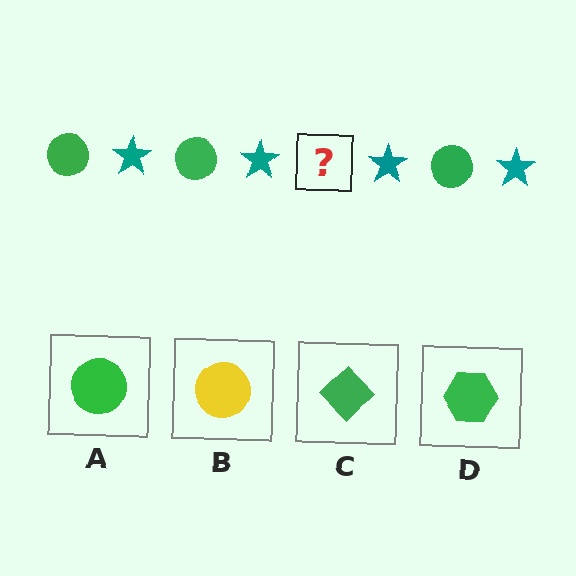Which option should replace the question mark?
Option A.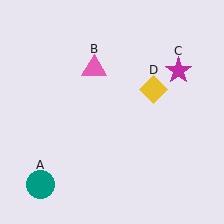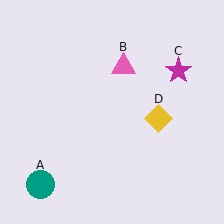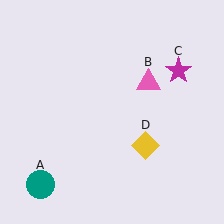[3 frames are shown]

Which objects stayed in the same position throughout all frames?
Teal circle (object A) and magenta star (object C) remained stationary.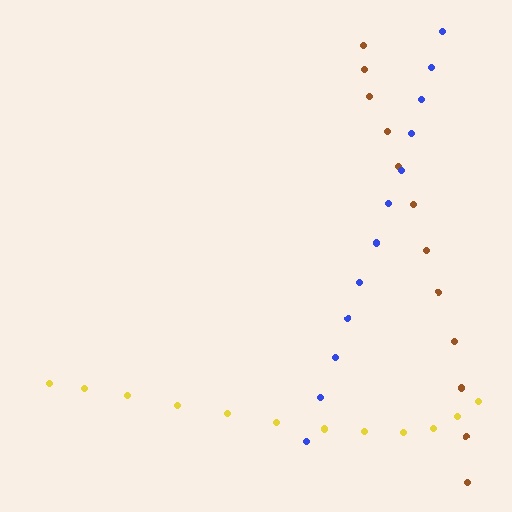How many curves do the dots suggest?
There are 3 distinct paths.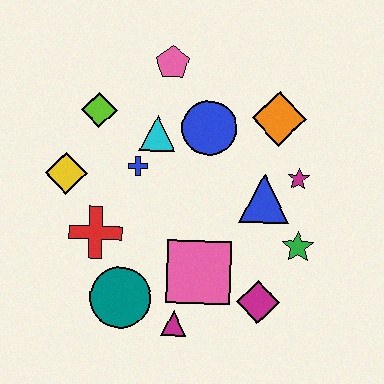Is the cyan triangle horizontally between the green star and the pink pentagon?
No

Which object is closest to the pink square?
The magenta triangle is closest to the pink square.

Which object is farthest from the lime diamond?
The magenta diamond is farthest from the lime diamond.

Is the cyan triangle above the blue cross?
Yes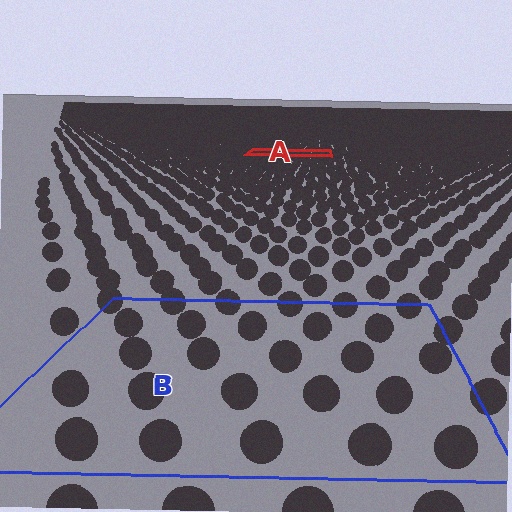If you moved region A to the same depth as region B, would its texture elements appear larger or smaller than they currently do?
They would appear larger. At a closer depth, the same texture elements are projected at a bigger on-screen size.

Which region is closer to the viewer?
Region B is closer. The texture elements there are larger and more spread out.